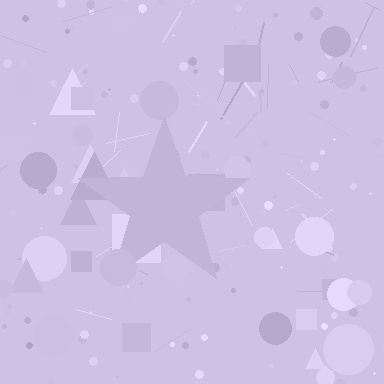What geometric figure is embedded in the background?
A star is embedded in the background.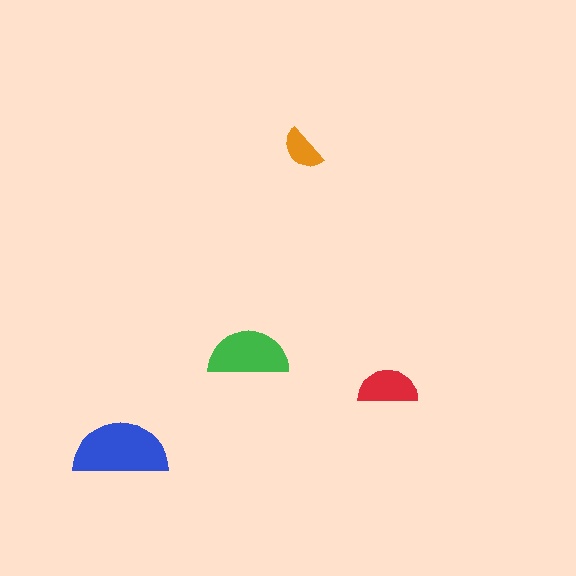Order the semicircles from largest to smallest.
the blue one, the green one, the red one, the orange one.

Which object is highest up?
The orange semicircle is topmost.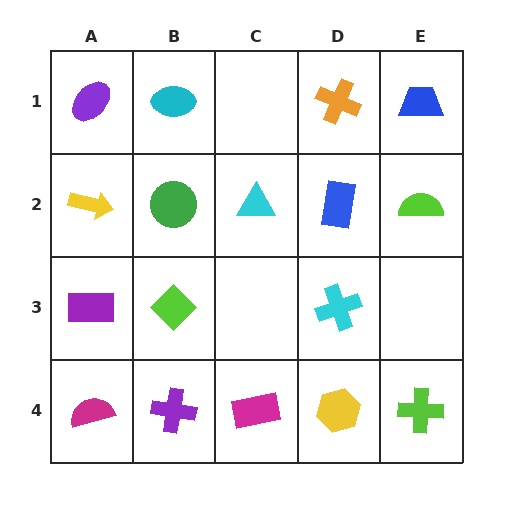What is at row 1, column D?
An orange cross.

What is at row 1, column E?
A blue trapezoid.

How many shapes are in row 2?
5 shapes.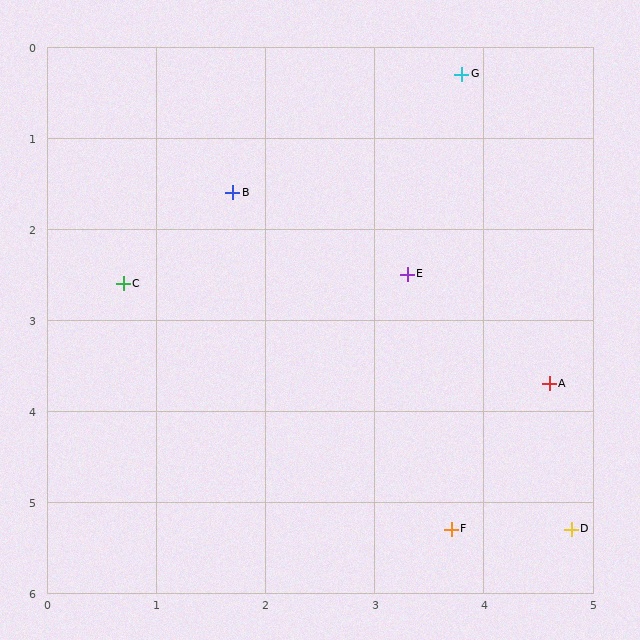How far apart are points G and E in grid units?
Points G and E are about 2.3 grid units apart.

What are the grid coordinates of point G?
Point G is at approximately (3.8, 0.3).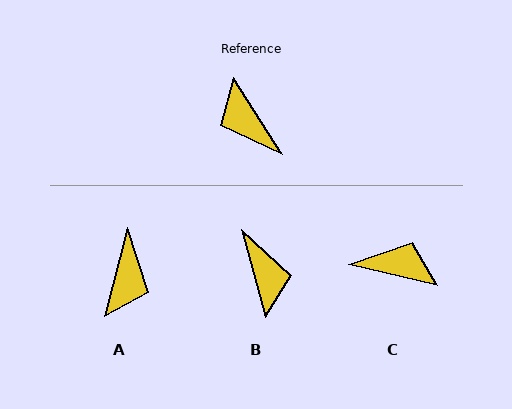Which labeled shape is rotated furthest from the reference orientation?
B, about 162 degrees away.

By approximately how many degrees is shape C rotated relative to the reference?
Approximately 136 degrees clockwise.